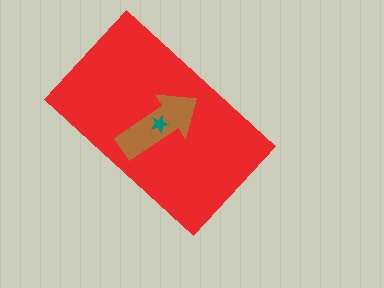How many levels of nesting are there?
3.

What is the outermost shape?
The red rectangle.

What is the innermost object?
The teal star.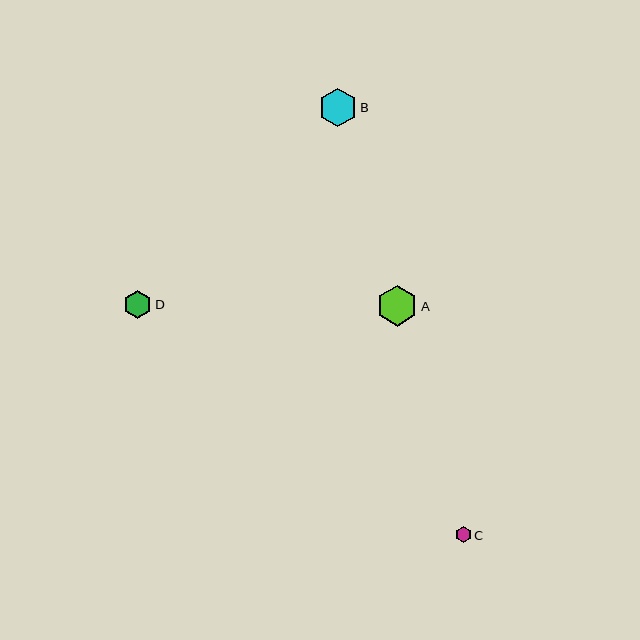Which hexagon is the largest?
Hexagon A is the largest with a size of approximately 41 pixels.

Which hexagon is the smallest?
Hexagon C is the smallest with a size of approximately 16 pixels.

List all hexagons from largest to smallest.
From largest to smallest: A, B, D, C.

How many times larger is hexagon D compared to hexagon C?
Hexagon D is approximately 1.8 times the size of hexagon C.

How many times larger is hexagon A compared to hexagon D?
Hexagon A is approximately 1.5 times the size of hexagon D.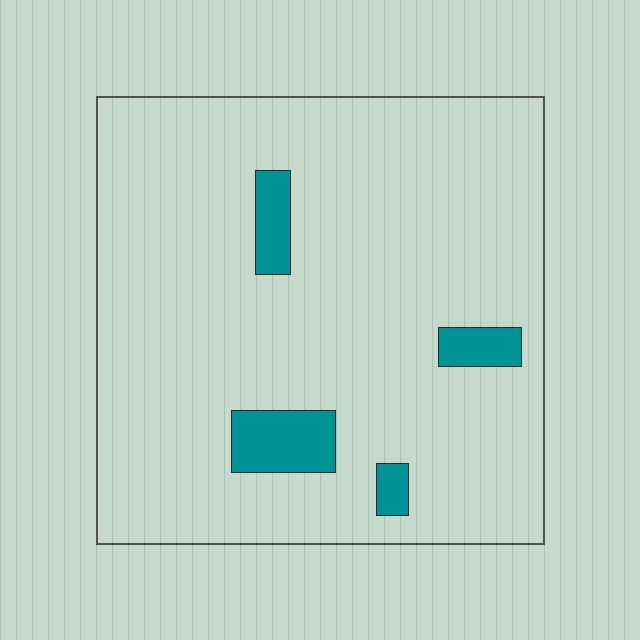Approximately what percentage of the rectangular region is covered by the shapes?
Approximately 10%.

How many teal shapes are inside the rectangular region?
4.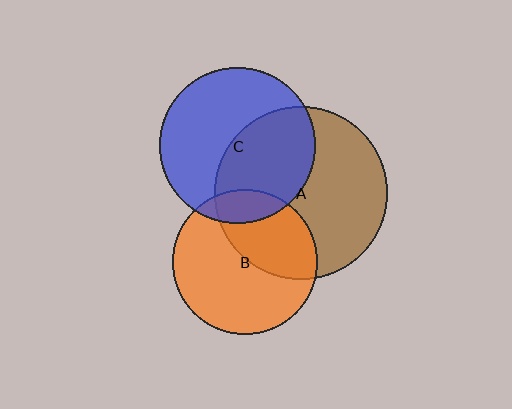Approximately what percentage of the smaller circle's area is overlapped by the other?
Approximately 40%.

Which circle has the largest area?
Circle A (brown).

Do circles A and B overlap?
Yes.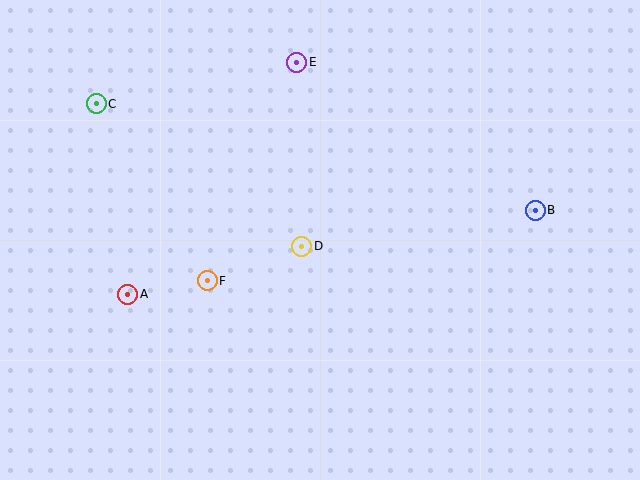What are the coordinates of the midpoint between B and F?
The midpoint between B and F is at (371, 245).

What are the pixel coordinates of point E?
Point E is at (297, 62).